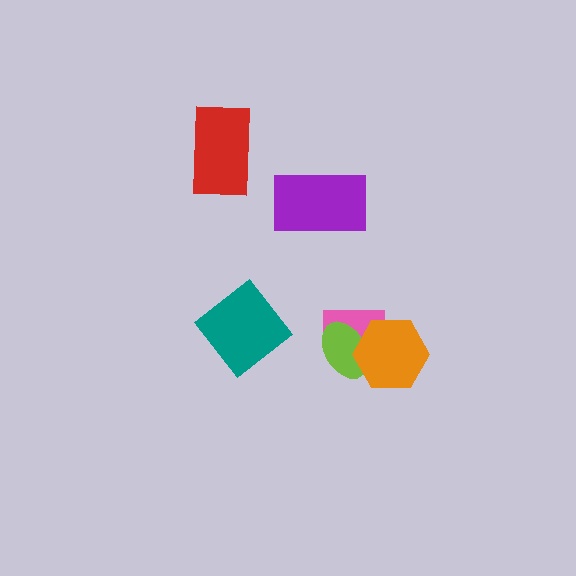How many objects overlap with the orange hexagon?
2 objects overlap with the orange hexagon.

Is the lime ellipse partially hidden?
Yes, it is partially covered by another shape.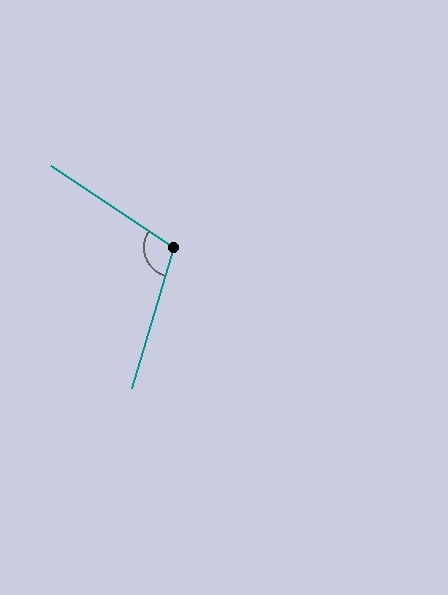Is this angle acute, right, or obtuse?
It is obtuse.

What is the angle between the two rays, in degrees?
Approximately 107 degrees.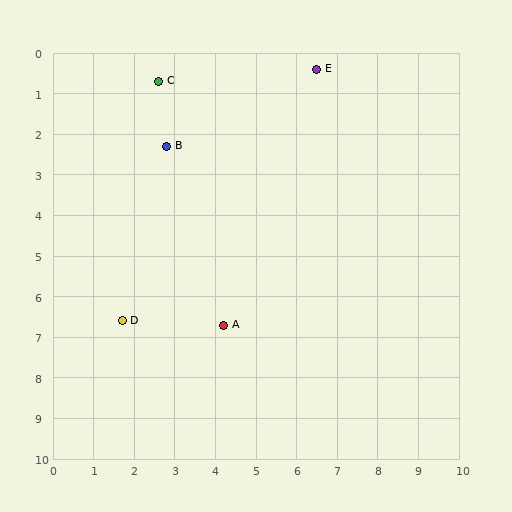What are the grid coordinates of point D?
Point D is at approximately (1.7, 6.6).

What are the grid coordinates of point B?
Point B is at approximately (2.8, 2.3).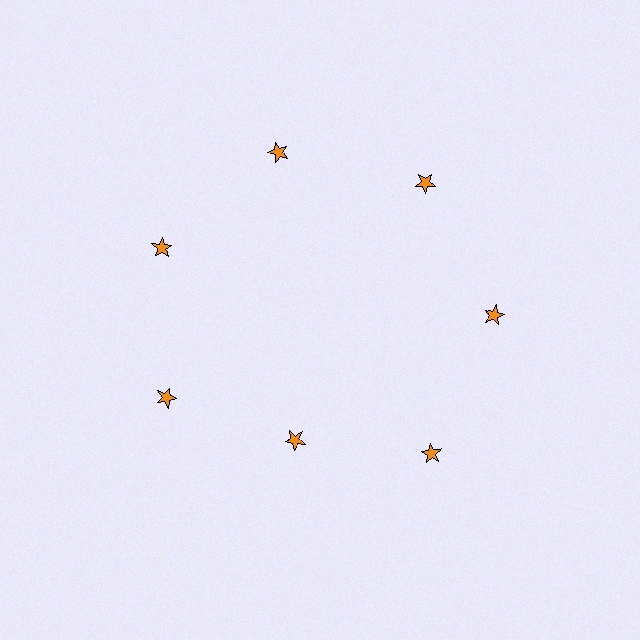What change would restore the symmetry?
The symmetry would be restored by moving it outward, back onto the ring so that all 7 stars sit at equal angles and equal distance from the center.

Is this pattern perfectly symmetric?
No. The 7 orange stars are arranged in a ring, but one element near the 6 o'clock position is pulled inward toward the center, breaking the 7-fold rotational symmetry.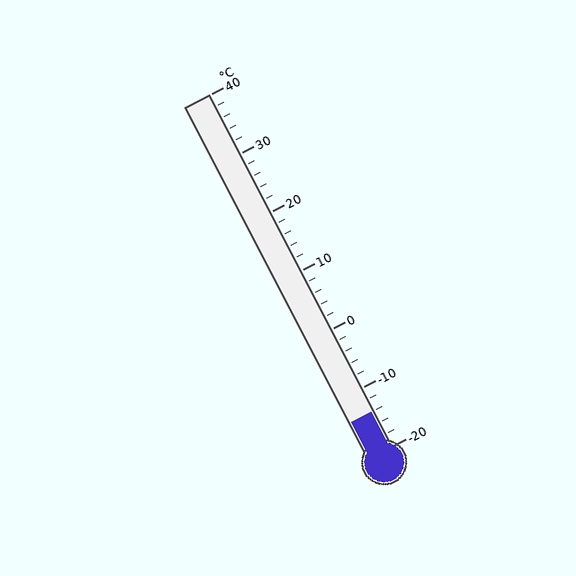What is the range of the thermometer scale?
The thermometer scale ranges from -20°C to 40°C.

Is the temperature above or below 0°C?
The temperature is below 0°C.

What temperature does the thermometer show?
The thermometer shows approximately -14°C.